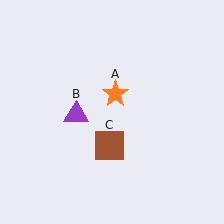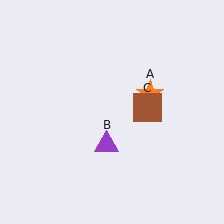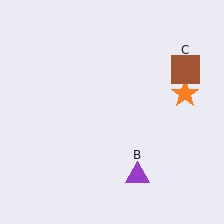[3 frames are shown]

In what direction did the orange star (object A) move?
The orange star (object A) moved right.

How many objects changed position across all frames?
3 objects changed position: orange star (object A), purple triangle (object B), brown square (object C).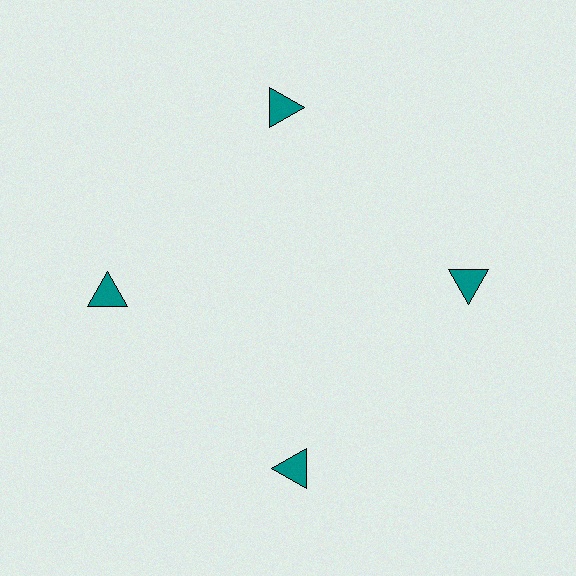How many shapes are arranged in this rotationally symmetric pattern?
There are 4 shapes, arranged in 4 groups of 1.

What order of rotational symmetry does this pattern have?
This pattern has 4-fold rotational symmetry.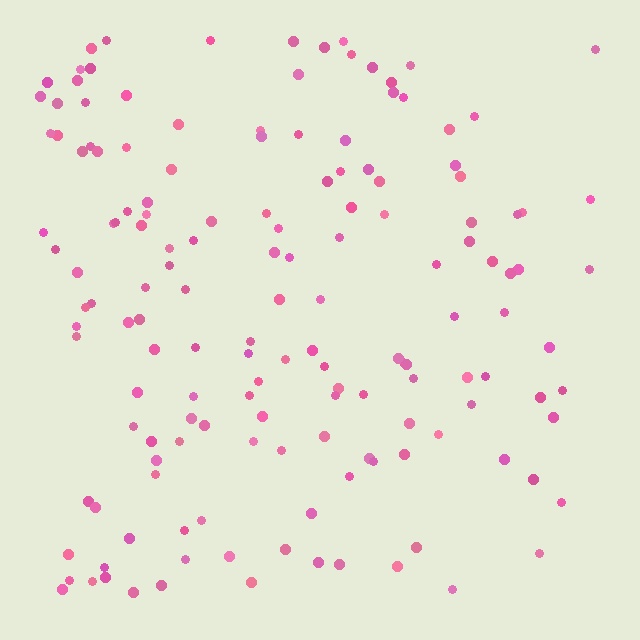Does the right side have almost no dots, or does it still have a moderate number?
Still a moderate number, just noticeably fewer than the left.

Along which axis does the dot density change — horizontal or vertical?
Horizontal.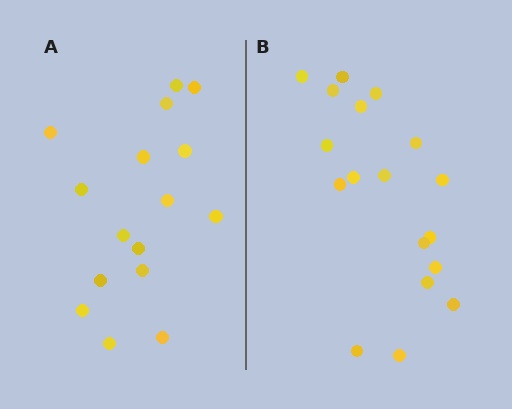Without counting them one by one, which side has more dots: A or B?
Region B (the right region) has more dots.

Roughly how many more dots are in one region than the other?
Region B has just a few more — roughly 2 or 3 more dots than region A.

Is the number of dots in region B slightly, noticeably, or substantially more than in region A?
Region B has only slightly more — the two regions are fairly close. The ratio is roughly 1.1 to 1.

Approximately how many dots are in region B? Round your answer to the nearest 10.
About 20 dots. (The exact count is 18, which rounds to 20.)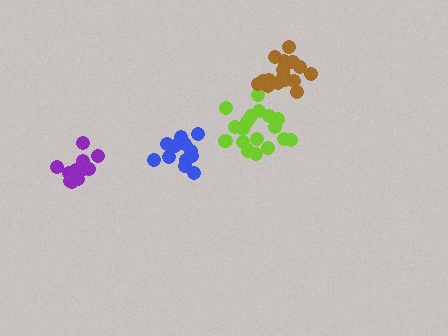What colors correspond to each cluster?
The clusters are colored: lime, brown, blue, purple.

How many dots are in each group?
Group 1: 18 dots, Group 2: 17 dots, Group 3: 12 dots, Group 4: 12 dots (59 total).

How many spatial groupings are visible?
There are 4 spatial groupings.